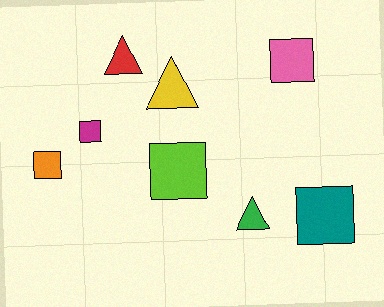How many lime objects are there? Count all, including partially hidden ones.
There is 1 lime object.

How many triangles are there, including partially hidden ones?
There are 3 triangles.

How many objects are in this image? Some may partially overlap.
There are 8 objects.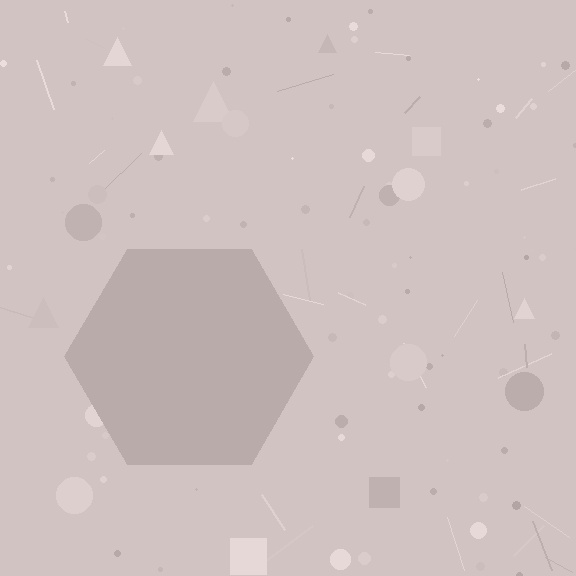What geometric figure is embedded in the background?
A hexagon is embedded in the background.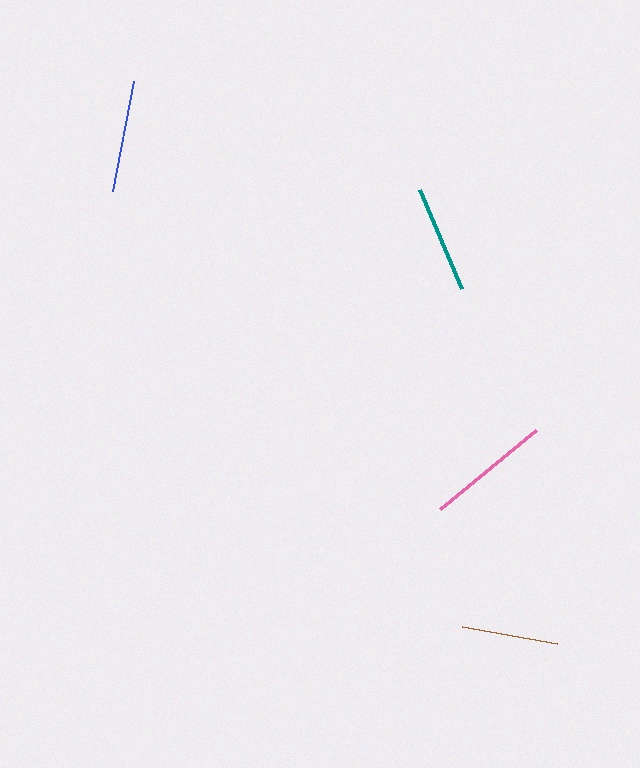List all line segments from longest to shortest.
From longest to shortest: pink, blue, teal, brown.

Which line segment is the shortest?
The brown line is the shortest at approximately 96 pixels.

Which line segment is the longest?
The pink line is the longest at approximately 124 pixels.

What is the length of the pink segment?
The pink segment is approximately 124 pixels long.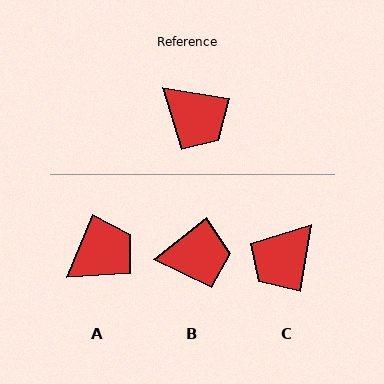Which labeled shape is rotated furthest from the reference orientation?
C, about 90 degrees away.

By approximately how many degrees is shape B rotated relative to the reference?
Approximately 48 degrees counter-clockwise.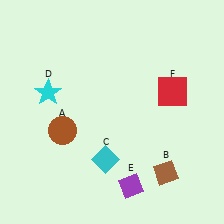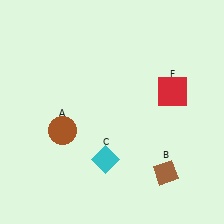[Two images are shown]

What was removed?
The purple diamond (E), the cyan star (D) were removed in Image 2.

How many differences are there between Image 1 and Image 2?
There are 2 differences between the two images.